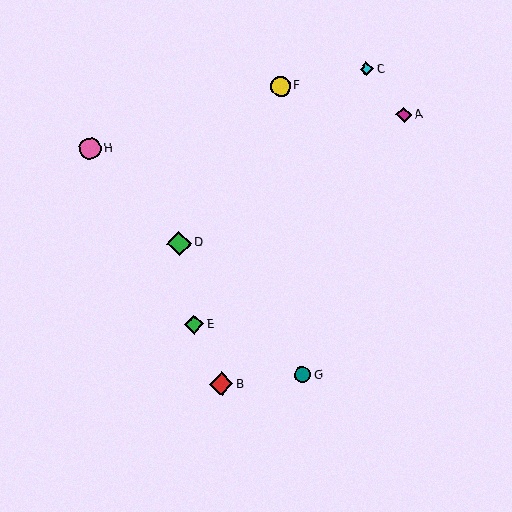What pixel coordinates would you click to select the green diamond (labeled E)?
Click at (194, 324) to select the green diamond E.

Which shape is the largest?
The green diamond (labeled D) is the largest.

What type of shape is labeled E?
Shape E is a green diamond.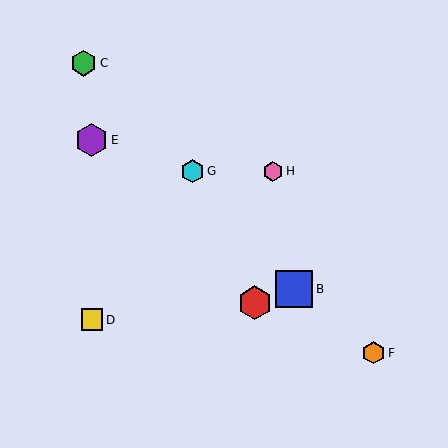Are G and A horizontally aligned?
No, G is at y≈171 and A is at y≈303.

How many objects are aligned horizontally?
2 objects (G, H) are aligned horizontally.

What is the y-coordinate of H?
Object H is at y≈171.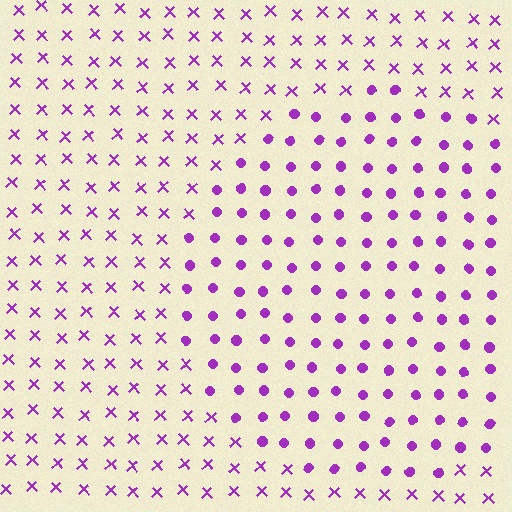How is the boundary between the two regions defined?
The boundary is defined by a change in element shape: circles inside vs. X marks outside. All elements share the same color and spacing.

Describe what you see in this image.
The image is filled with small purple elements arranged in a uniform grid. A circle-shaped region contains circles, while the surrounding area contains X marks. The boundary is defined purely by the change in element shape.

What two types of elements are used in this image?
The image uses circles inside the circle region and X marks outside it.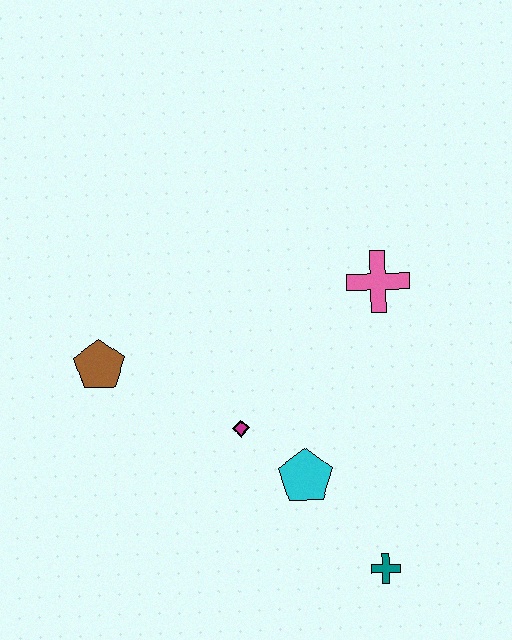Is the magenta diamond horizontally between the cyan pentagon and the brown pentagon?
Yes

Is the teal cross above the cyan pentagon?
No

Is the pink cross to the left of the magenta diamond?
No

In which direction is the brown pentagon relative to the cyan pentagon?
The brown pentagon is to the left of the cyan pentagon.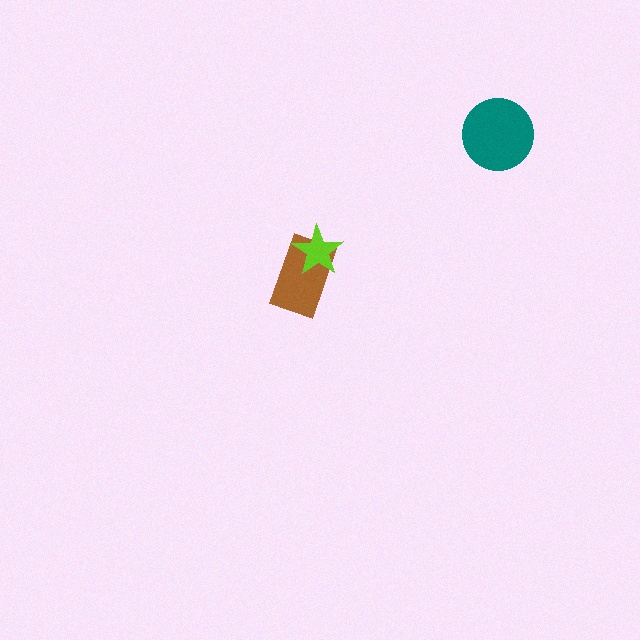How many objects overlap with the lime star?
1 object overlaps with the lime star.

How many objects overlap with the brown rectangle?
1 object overlaps with the brown rectangle.